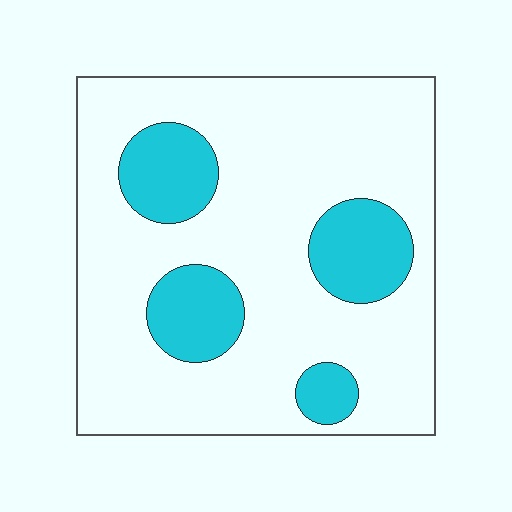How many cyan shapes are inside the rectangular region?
4.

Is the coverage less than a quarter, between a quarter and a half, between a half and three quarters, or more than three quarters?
Less than a quarter.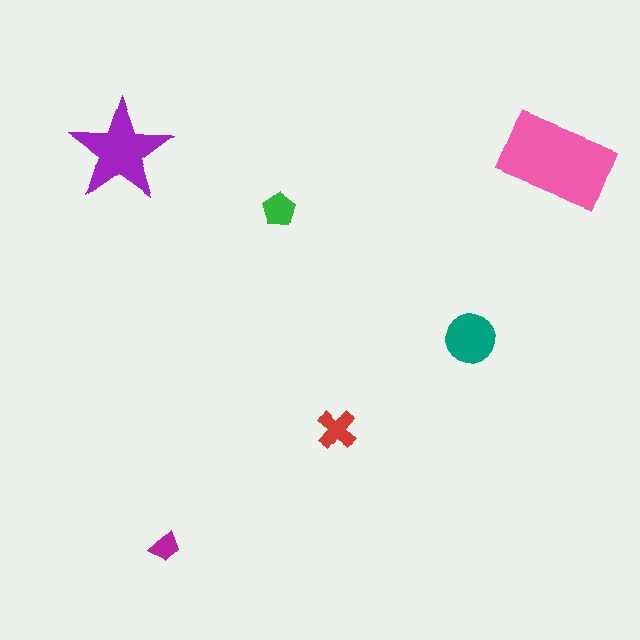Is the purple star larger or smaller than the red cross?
Larger.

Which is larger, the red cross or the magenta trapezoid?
The red cross.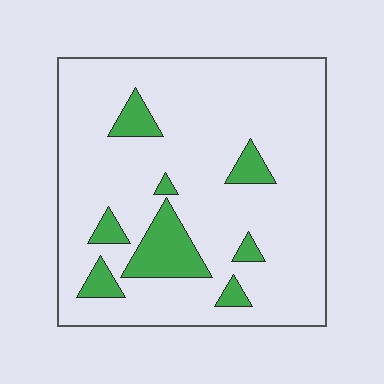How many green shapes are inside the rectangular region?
8.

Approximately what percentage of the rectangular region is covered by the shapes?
Approximately 15%.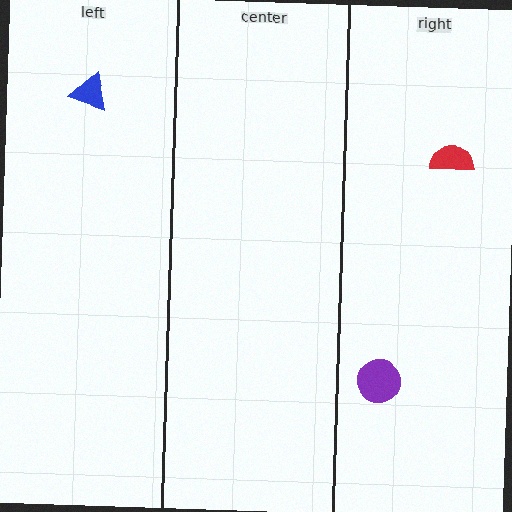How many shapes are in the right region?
2.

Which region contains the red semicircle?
The right region.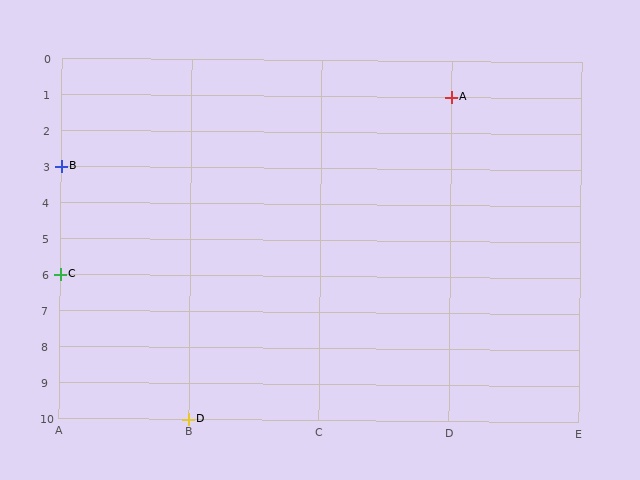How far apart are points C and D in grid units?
Points C and D are 1 column and 4 rows apart (about 4.1 grid units diagonally).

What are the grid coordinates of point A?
Point A is at grid coordinates (D, 1).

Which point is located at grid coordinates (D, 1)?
Point A is at (D, 1).